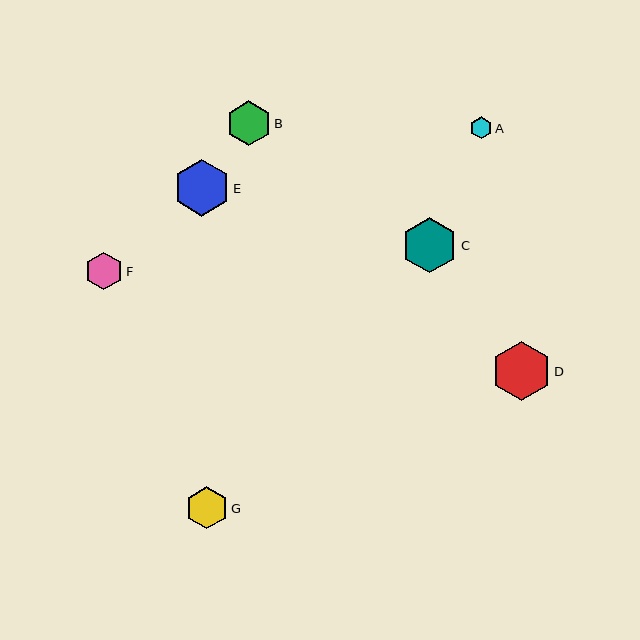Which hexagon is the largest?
Hexagon D is the largest with a size of approximately 59 pixels.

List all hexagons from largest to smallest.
From largest to smallest: D, E, C, B, G, F, A.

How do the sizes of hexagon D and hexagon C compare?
Hexagon D and hexagon C are approximately the same size.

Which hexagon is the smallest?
Hexagon A is the smallest with a size of approximately 22 pixels.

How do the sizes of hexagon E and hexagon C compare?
Hexagon E and hexagon C are approximately the same size.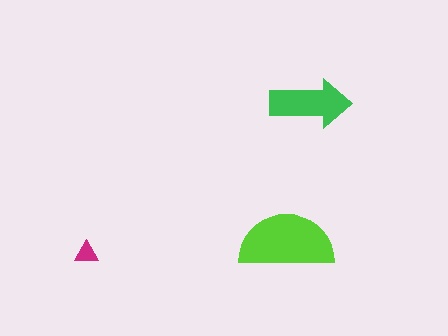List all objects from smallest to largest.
The magenta triangle, the green arrow, the lime semicircle.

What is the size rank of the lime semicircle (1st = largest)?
1st.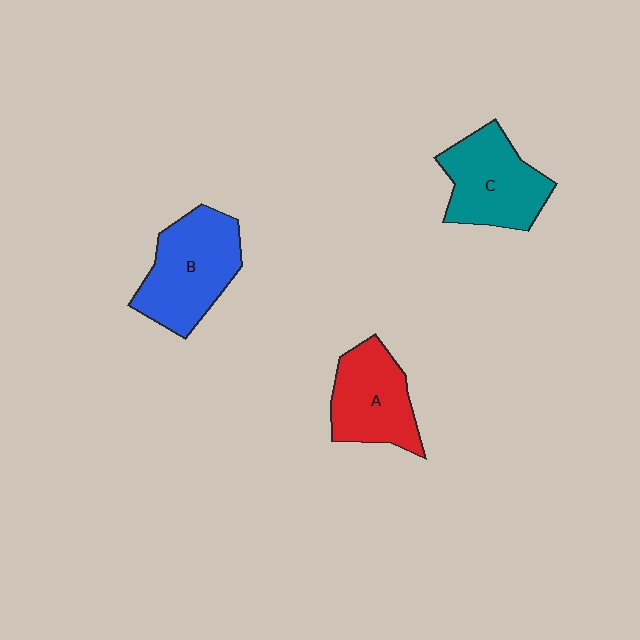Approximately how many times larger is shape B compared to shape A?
Approximately 1.2 times.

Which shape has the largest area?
Shape B (blue).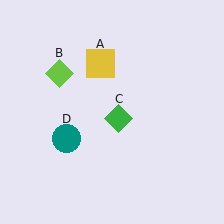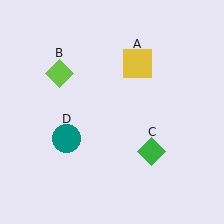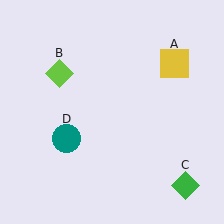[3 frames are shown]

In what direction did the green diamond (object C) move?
The green diamond (object C) moved down and to the right.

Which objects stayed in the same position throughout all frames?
Lime diamond (object B) and teal circle (object D) remained stationary.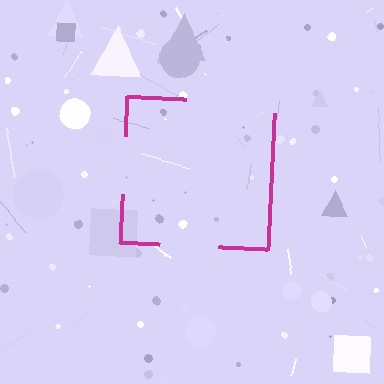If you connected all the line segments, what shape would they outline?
They would outline a square.